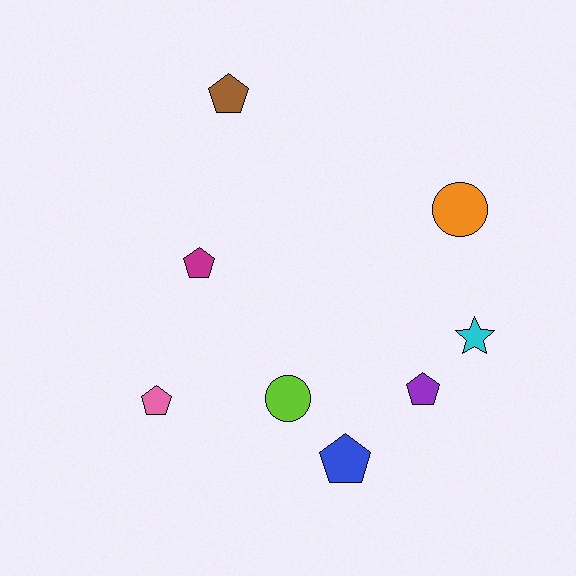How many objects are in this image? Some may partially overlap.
There are 8 objects.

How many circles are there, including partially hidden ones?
There are 2 circles.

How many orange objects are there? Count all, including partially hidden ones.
There is 1 orange object.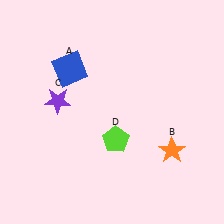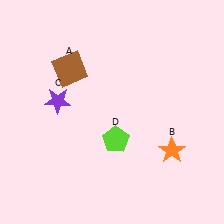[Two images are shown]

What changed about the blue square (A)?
In Image 1, A is blue. In Image 2, it changed to brown.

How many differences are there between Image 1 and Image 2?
There is 1 difference between the two images.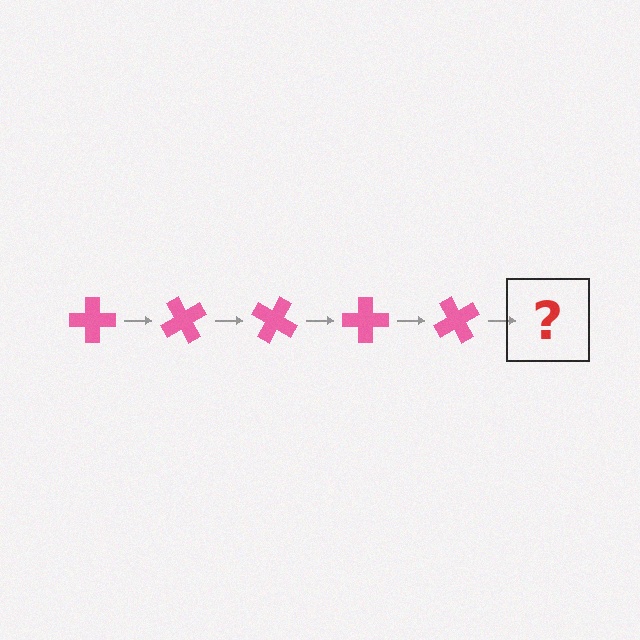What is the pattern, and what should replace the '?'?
The pattern is that the cross rotates 60 degrees each step. The '?' should be a pink cross rotated 300 degrees.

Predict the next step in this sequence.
The next step is a pink cross rotated 300 degrees.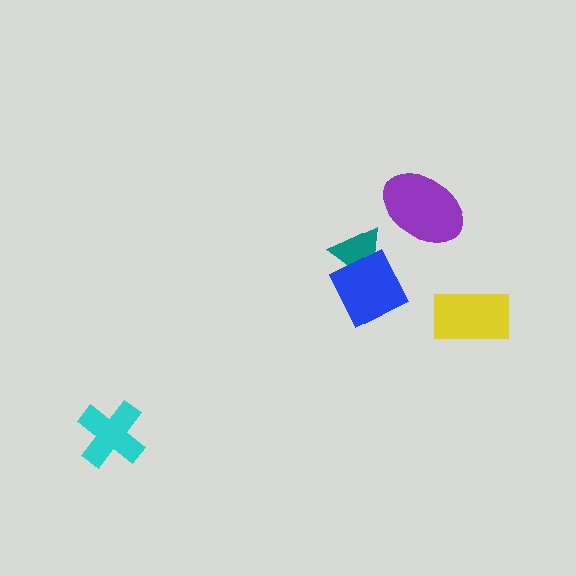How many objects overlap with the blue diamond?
1 object overlaps with the blue diamond.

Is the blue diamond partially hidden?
No, no other shape covers it.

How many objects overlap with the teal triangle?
1 object overlaps with the teal triangle.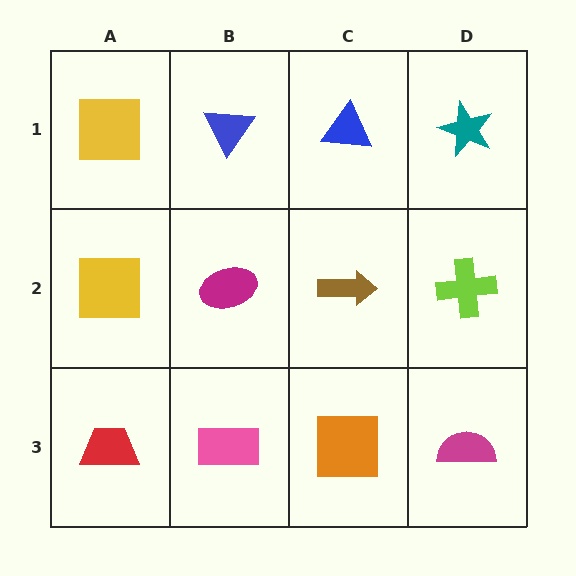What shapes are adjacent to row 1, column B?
A magenta ellipse (row 2, column B), a yellow square (row 1, column A), a blue triangle (row 1, column C).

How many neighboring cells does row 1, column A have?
2.